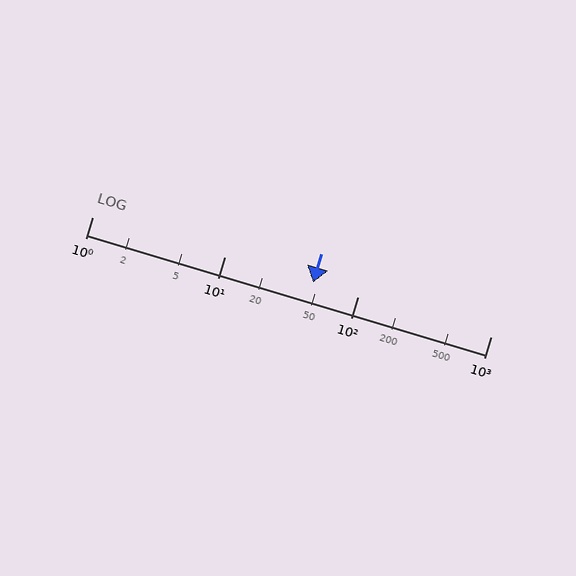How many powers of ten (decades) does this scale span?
The scale spans 3 decades, from 1 to 1000.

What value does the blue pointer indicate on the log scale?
The pointer indicates approximately 46.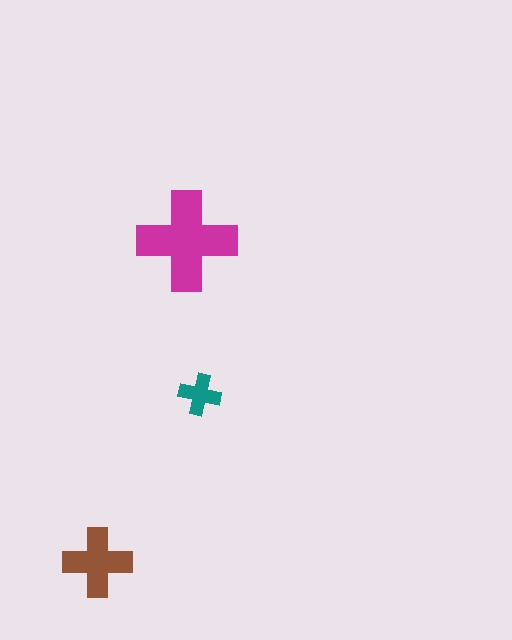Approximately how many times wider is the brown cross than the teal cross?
About 1.5 times wider.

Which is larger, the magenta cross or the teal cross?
The magenta one.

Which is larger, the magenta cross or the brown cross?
The magenta one.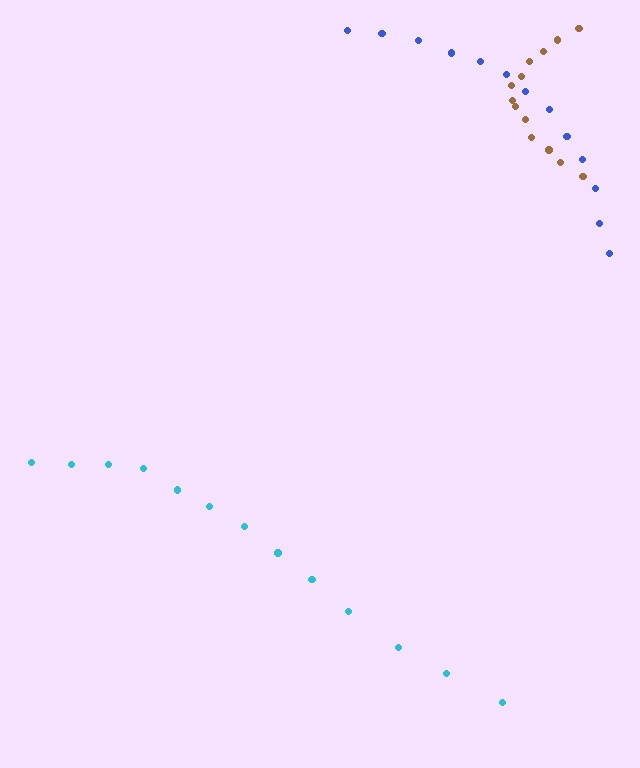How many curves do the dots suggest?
There are 3 distinct paths.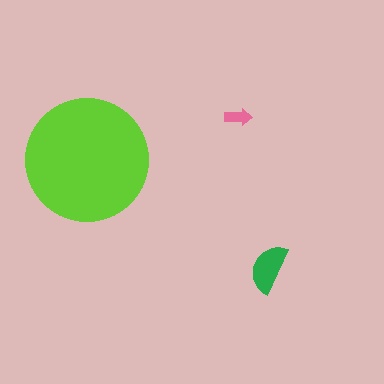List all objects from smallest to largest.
The pink arrow, the green semicircle, the lime circle.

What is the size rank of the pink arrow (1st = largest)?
3rd.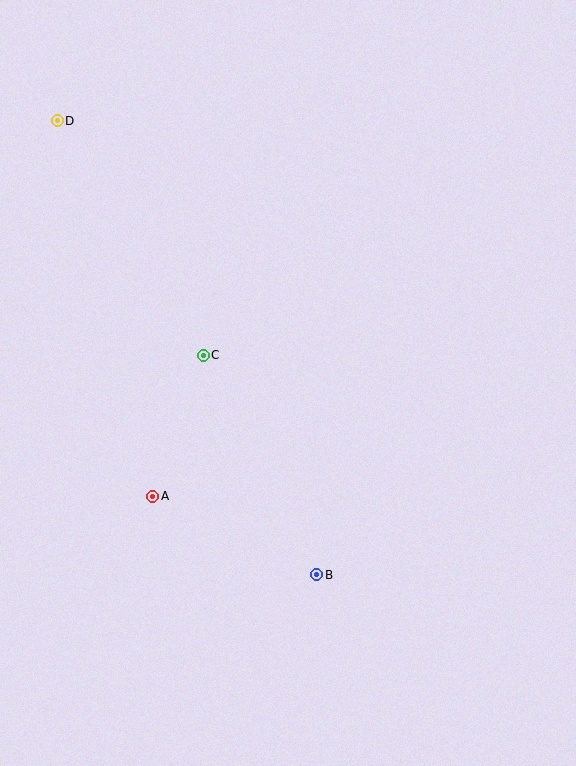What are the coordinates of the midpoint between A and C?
The midpoint between A and C is at (178, 426).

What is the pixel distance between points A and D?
The distance between A and D is 387 pixels.